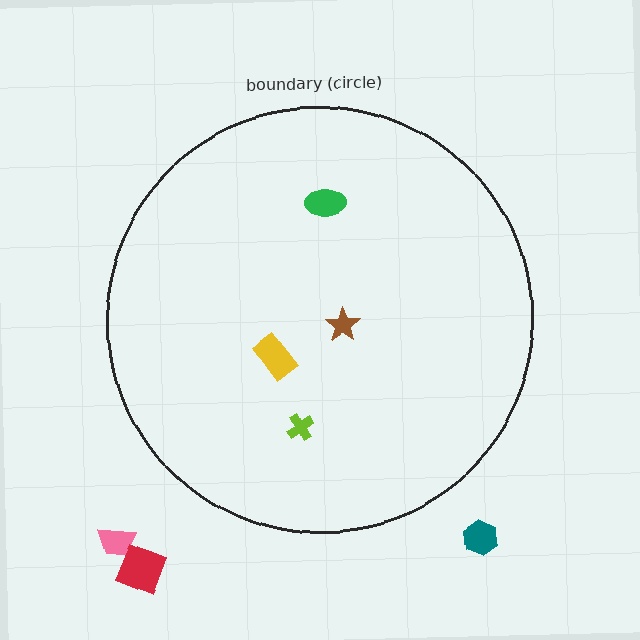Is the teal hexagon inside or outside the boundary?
Outside.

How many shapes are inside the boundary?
4 inside, 3 outside.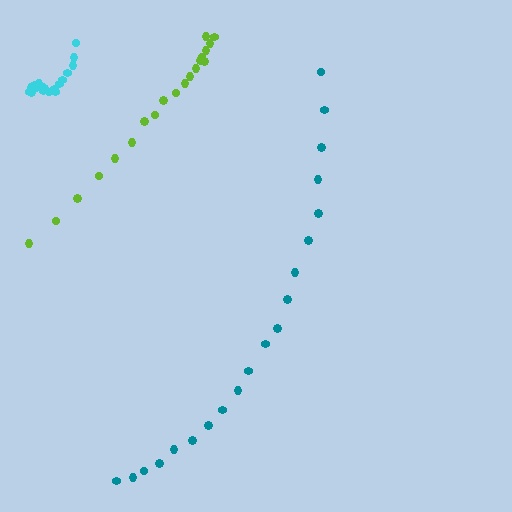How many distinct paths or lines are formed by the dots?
There are 3 distinct paths.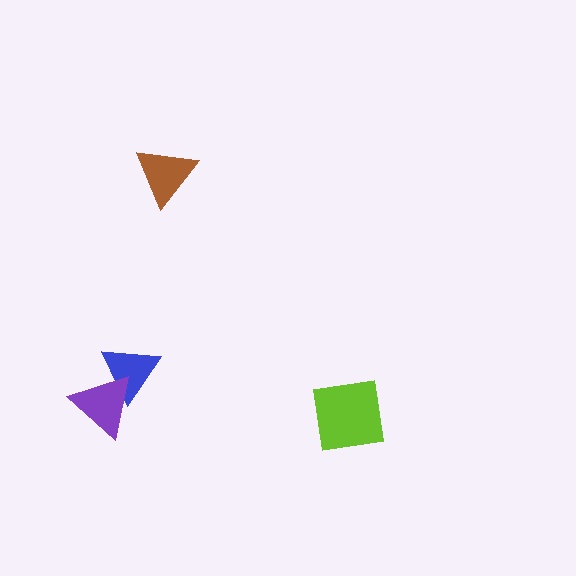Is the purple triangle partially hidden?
No, no other shape covers it.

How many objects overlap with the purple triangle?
1 object overlaps with the purple triangle.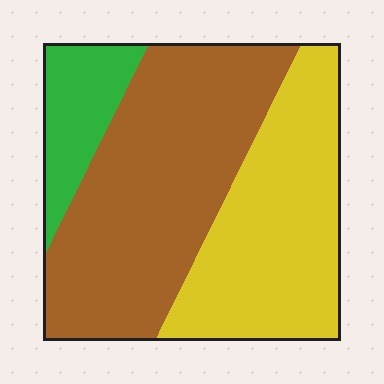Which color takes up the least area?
Green, at roughly 15%.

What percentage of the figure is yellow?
Yellow takes up about three eighths (3/8) of the figure.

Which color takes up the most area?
Brown, at roughly 50%.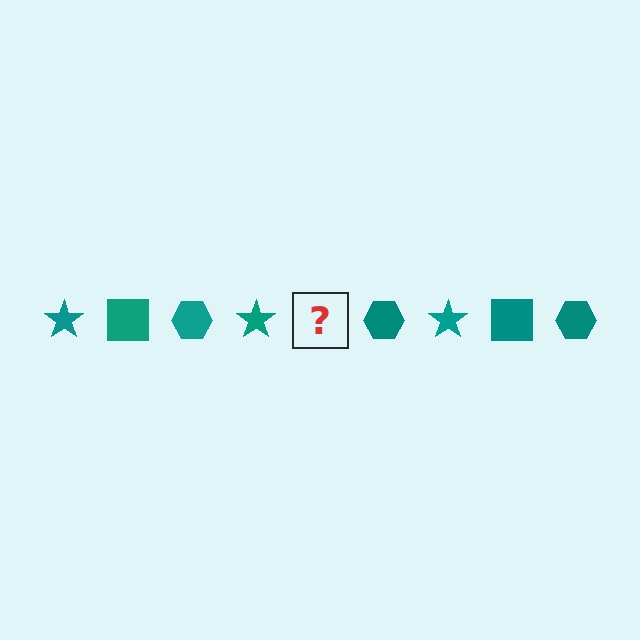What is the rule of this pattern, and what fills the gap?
The rule is that the pattern cycles through star, square, hexagon shapes in teal. The gap should be filled with a teal square.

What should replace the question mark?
The question mark should be replaced with a teal square.